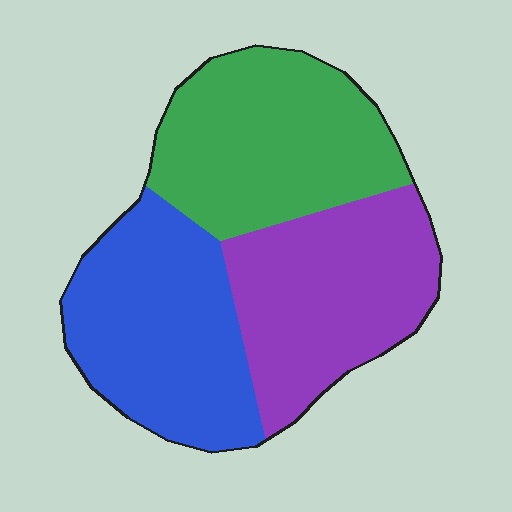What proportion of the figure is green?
Green takes up about one third (1/3) of the figure.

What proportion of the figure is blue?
Blue takes up between a third and a half of the figure.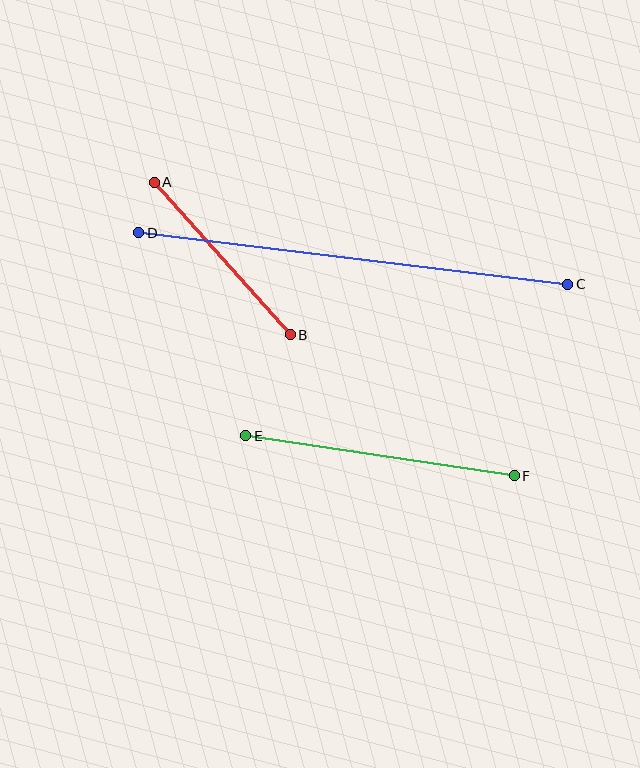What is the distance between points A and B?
The distance is approximately 204 pixels.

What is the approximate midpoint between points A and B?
The midpoint is at approximately (222, 258) pixels.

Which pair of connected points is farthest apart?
Points C and D are farthest apart.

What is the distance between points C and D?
The distance is approximately 432 pixels.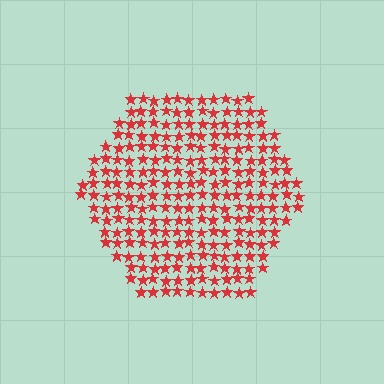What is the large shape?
The large shape is a hexagon.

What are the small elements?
The small elements are stars.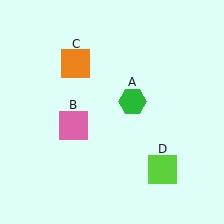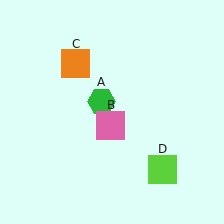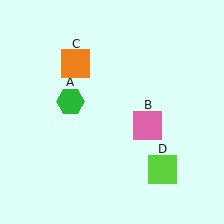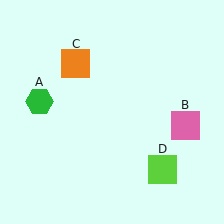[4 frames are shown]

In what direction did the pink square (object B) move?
The pink square (object B) moved right.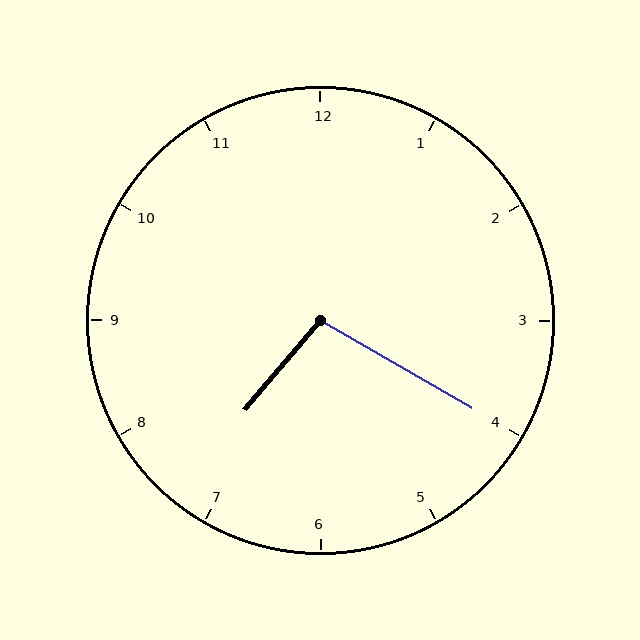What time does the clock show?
7:20.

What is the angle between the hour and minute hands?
Approximately 100 degrees.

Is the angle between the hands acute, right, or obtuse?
It is obtuse.